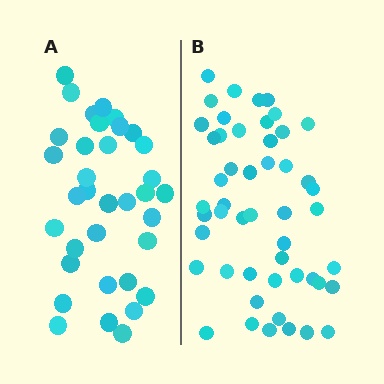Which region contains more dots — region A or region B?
Region B (the right region) has more dots.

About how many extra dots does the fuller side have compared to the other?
Region B has approximately 15 more dots than region A.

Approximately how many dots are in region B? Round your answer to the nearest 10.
About 50 dots.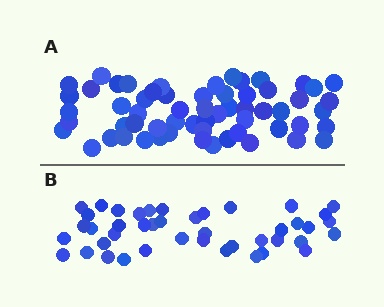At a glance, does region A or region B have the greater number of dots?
Region A (the top region) has more dots.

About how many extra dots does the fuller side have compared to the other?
Region A has approximately 15 more dots than region B.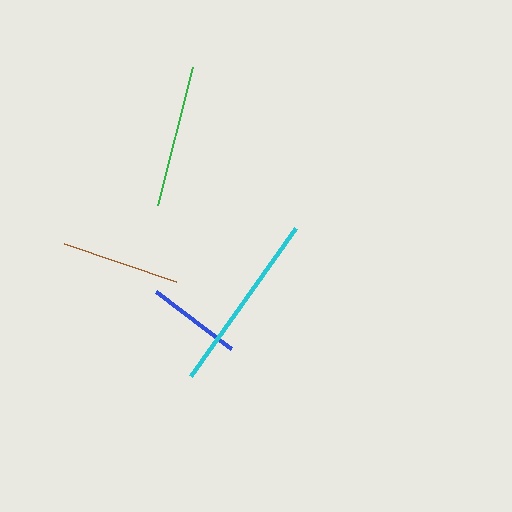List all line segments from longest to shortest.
From longest to shortest: cyan, green, brown, blue.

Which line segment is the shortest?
The blue line is the shortest at approximately 94 pixels.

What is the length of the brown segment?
The brown segment is approximately 118 pixels long.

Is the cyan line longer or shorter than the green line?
The cyan line is longer than the green line.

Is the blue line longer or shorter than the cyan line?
The cyan line is longer than the blue line.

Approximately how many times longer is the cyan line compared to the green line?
The cyan line is approximately 1.3 times the length of the green line.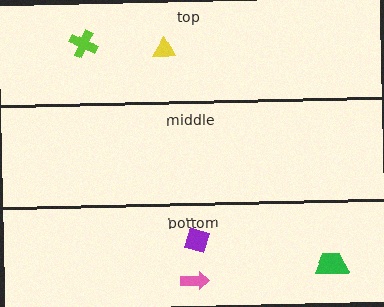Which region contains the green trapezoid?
The bottom region.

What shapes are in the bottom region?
The purple diamond, the green trapezoid, the pink arrow.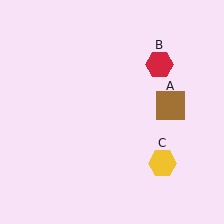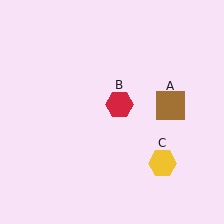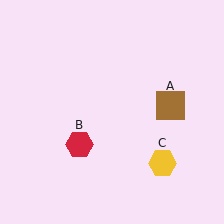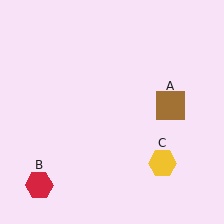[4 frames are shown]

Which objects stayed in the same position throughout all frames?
Brown square (object A) and yellow hexagon (object C) remained stationary.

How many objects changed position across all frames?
1 object changed position: red hexagon (object B).